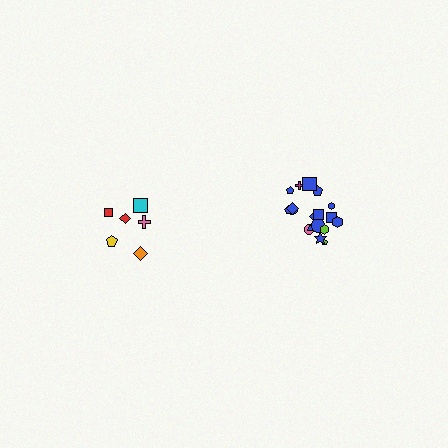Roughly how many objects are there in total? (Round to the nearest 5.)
Roughly 25 objects in total.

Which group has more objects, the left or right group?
The right group.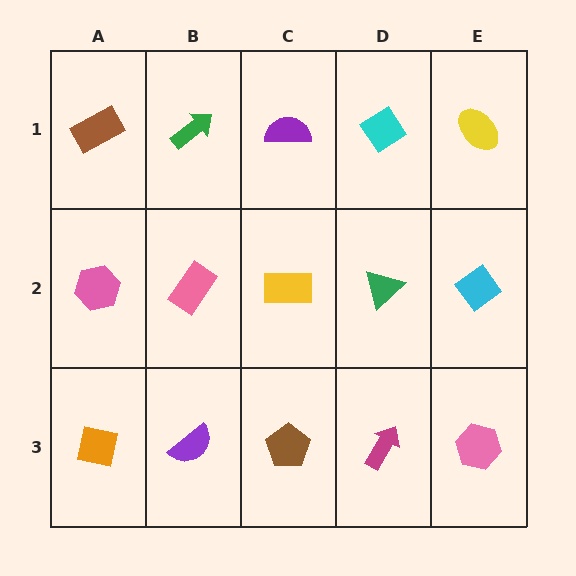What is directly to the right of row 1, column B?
A purple semicircle.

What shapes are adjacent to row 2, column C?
A purple semicircle (row 1, column C), a brown pentagon (row 3, column C), a pink rectangle (row 2, column B), a green triangle (row 2, column D).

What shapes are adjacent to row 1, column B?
A pink rectangle (row 2, column B), a brown rectangle (row 1, column A), a purple semicircle (row 1, column C).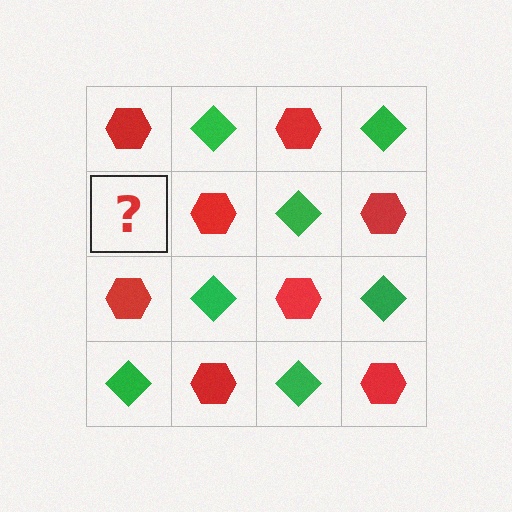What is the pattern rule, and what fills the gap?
The rule is that it alternates red hexagon and green diamond in a checkerboard pattern. The gap should be filled with a green diamond.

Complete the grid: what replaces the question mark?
The question mark should be replaced with a green diamond.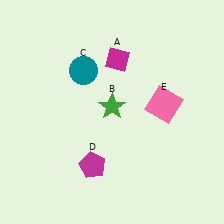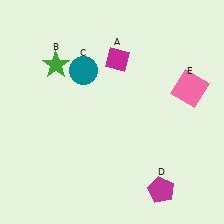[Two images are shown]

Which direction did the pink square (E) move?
The pink square (E) moved right.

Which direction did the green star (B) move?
The green star (B) moved left.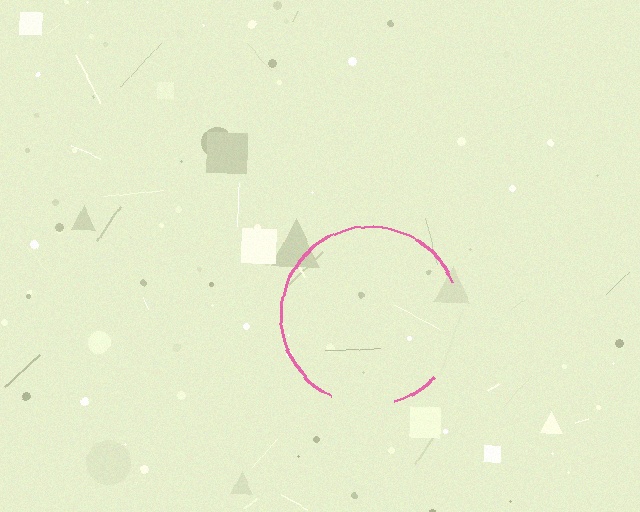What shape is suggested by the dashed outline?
The dashed outline suggests a circle.